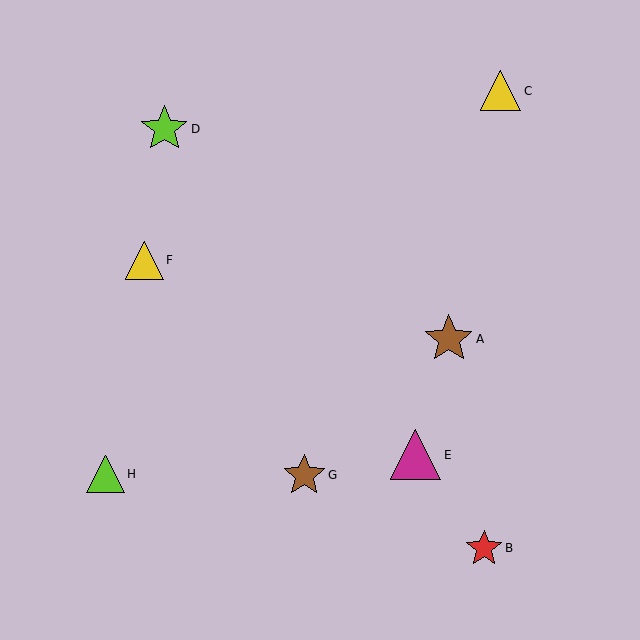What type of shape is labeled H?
Shape H is a lime triangle.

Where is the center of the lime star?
The center of the lime star is at (164, 129).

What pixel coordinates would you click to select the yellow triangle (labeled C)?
Click at (501, 91) to select the yellow triangle C.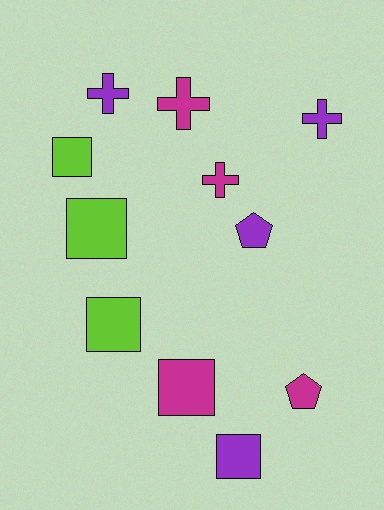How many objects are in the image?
There are 11 objects.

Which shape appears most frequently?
Square, with 5 objects.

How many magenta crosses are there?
There are 2 magenta crosses.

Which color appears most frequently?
Purple, with 4 objects.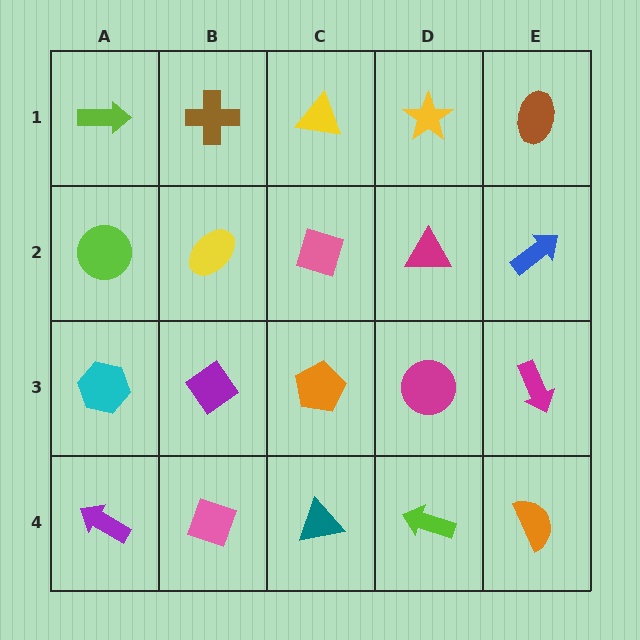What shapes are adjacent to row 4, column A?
A cyan hexagon (row 3, column A), a pink diamond (row 4, column B).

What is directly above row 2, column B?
A brown cross.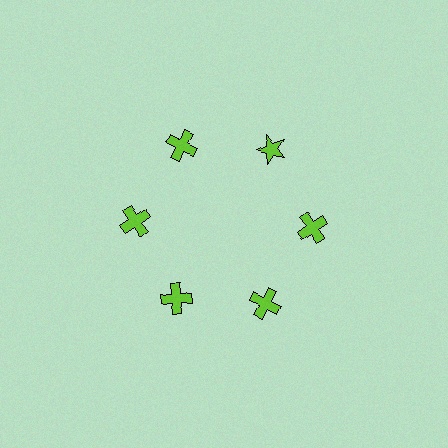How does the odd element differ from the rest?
It has a different shape: star instead of cross.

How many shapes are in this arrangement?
There are 6 shapes arranged in a ring pattern.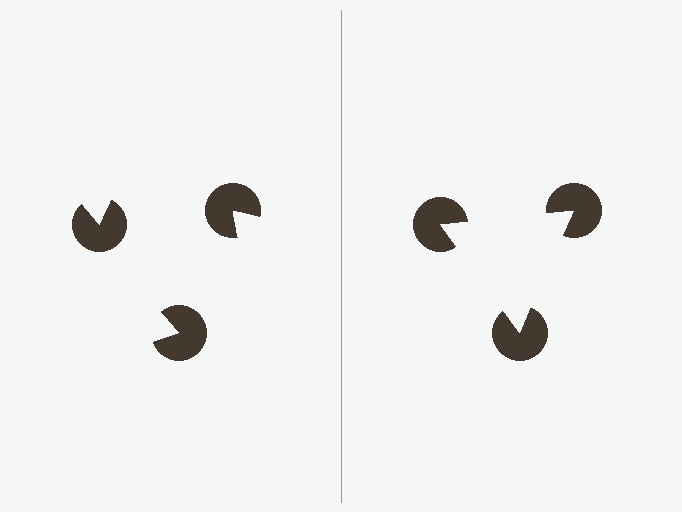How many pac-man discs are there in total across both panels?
6 — 3 on each side.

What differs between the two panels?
The pac-man discs are positioned identically on both sides; only the wedge orientations differ. On the right they align to a triangle; on the left they are misaligned.